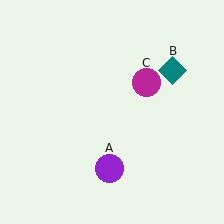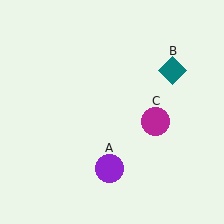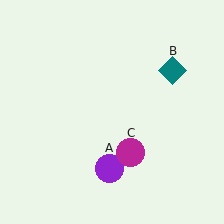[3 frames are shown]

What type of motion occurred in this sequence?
The magenta circle (object C) rotated clockwise around the center of the scene.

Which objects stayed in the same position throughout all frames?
Purple circle (object A) and teal diamond (object B) remained stationary.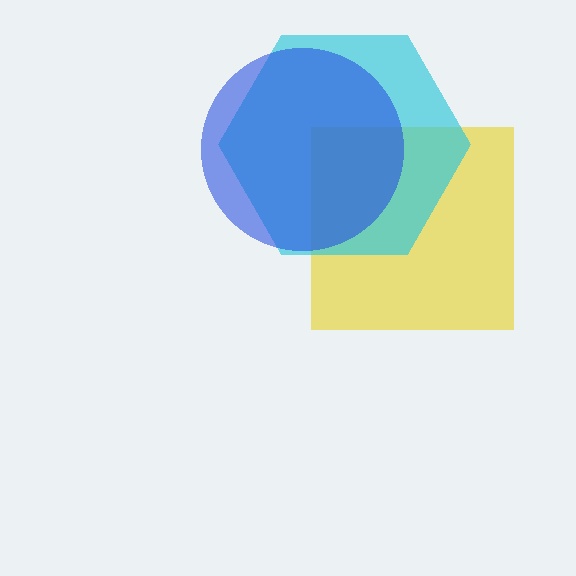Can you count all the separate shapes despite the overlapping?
Yes, there are 3 separate shapes.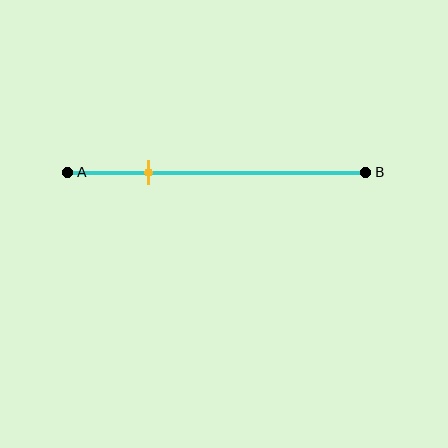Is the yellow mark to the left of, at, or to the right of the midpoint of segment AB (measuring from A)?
The yellow mark is to the left of the midpoint of segment AB.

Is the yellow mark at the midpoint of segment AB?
No, the mark is at about 25% from A, not at the 50% midpoint.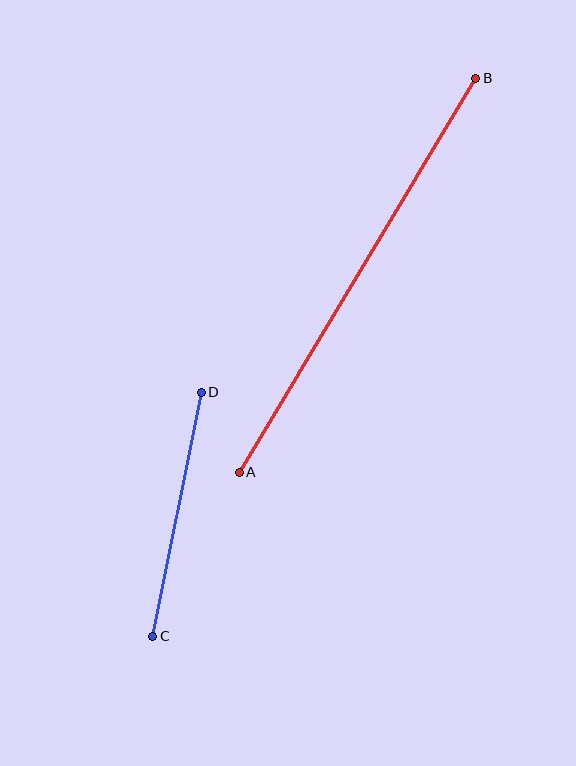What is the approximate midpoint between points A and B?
The midpoint is at approximately (357, 275) pixels.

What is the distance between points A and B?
The distance is approximately 459 pixels.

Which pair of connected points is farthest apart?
Points A and B are farthest apart.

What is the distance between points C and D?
The distance is approximately 249 pixels.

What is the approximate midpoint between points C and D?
The midpoint is at approximately (177, 514) pixels.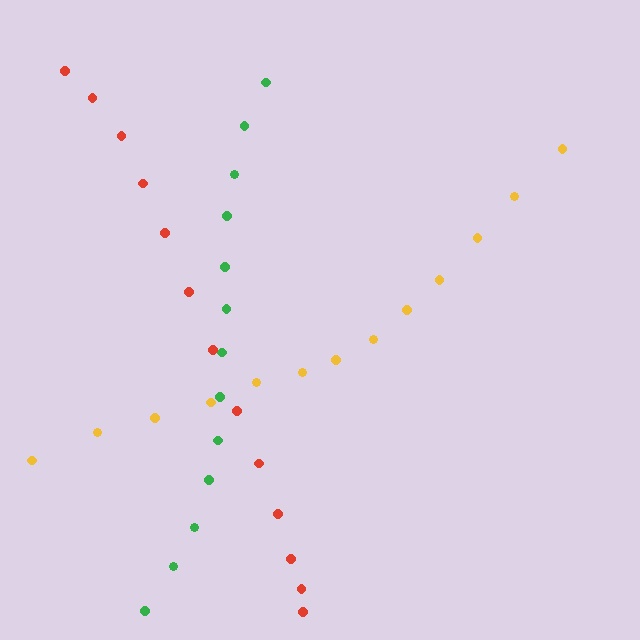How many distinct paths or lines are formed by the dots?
There are 3 distinct paths.